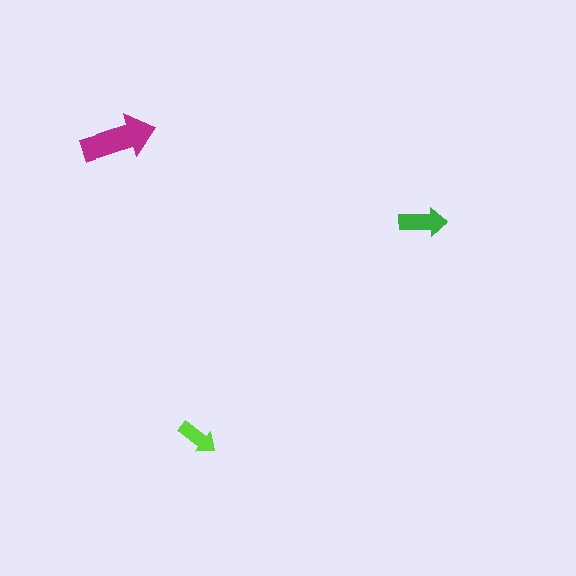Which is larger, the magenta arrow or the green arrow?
The magenta one.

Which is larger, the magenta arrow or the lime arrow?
The magenta one.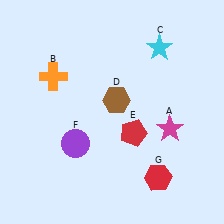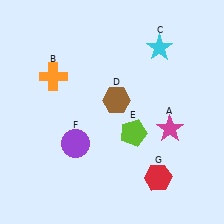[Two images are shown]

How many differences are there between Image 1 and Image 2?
There is 1 difference between the two images.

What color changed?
The pentagon (E) changed from red in Image 1 to lime in Image 2.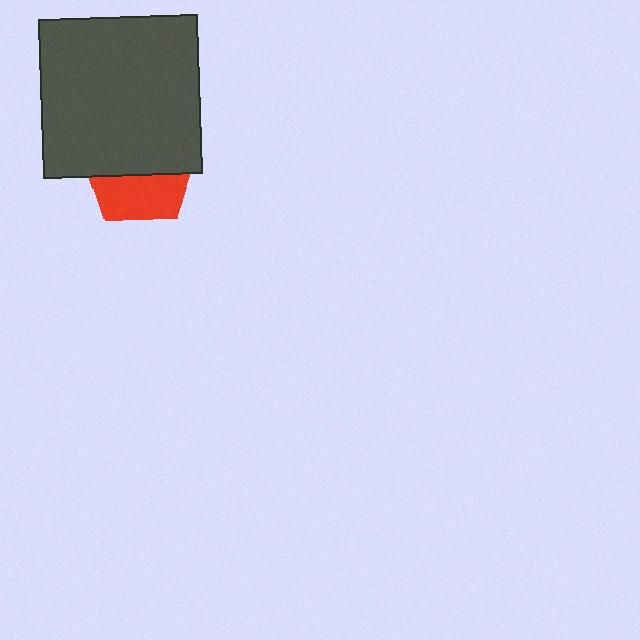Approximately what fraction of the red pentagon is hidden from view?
Roughly 58% of the red pentagon is hidden behind the dark gray square.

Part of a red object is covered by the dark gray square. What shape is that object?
It is a pentagon.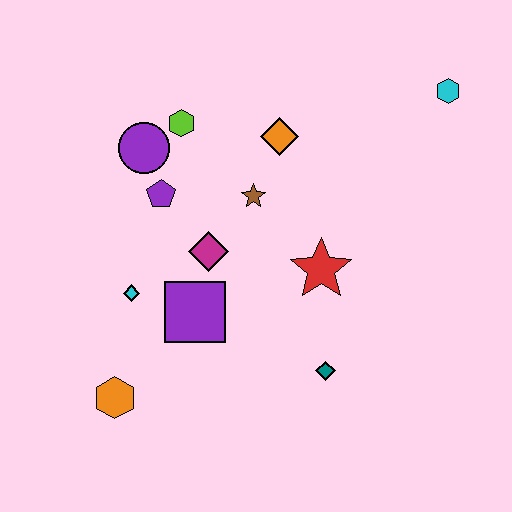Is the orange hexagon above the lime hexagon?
No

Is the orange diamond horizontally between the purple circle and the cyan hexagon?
Yes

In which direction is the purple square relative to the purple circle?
The purple square is below the purple circle.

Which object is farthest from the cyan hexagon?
The orange hexagon is farthest from the cyan hexagon.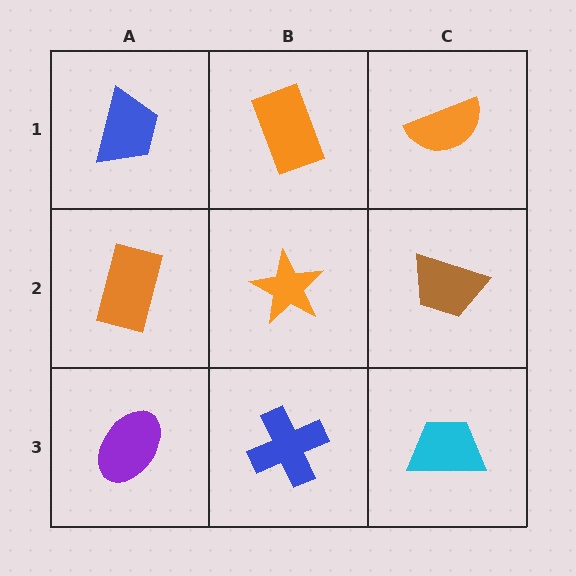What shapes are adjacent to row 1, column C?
A brown trapezoid (row 2, column C), an orange rectangle (row 1, column B).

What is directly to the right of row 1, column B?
An orange semicircle.